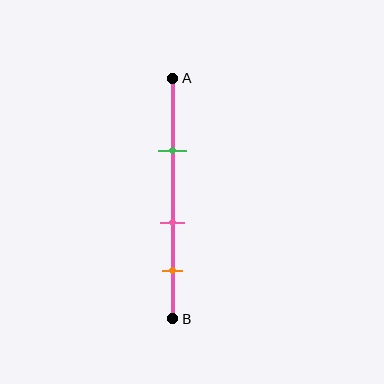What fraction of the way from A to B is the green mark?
The green mark is approximately 30% (0.3) of the way from A to B.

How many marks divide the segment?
There are 3 marks dividing the segment.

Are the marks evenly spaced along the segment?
Yes, the marks are approximately evenly spaced.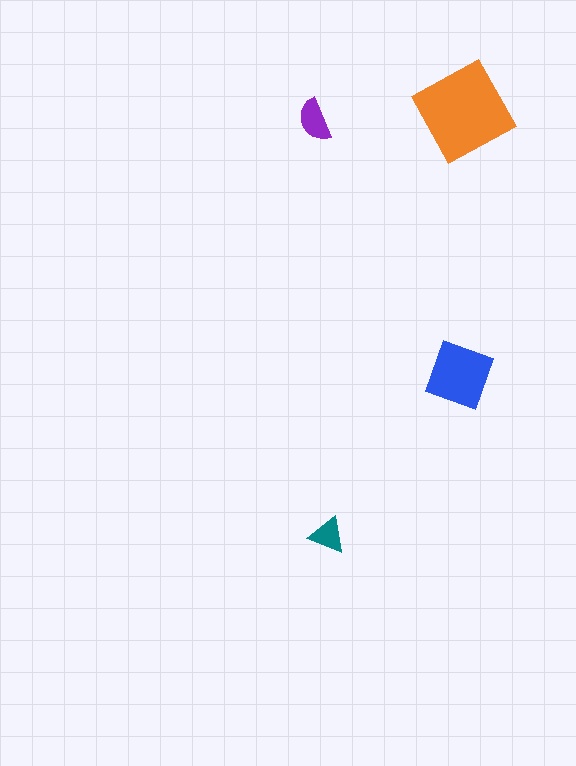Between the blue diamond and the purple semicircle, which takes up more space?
The blue diamond.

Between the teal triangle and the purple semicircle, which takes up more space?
The purple semicircle.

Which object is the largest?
The orange square.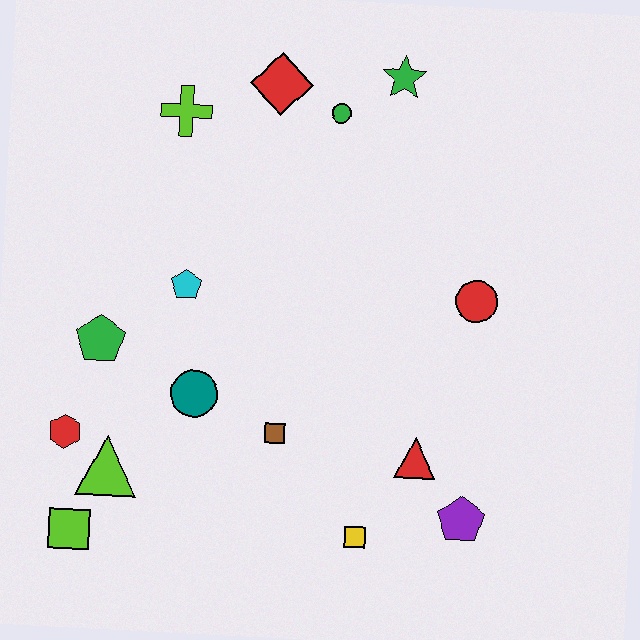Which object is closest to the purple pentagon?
The red triangle is closest to the purple pentagon.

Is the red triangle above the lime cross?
No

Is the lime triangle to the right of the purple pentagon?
No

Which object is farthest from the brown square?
The green star is farthest from the brown square.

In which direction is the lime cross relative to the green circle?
The lime cross is to the left of the green circle.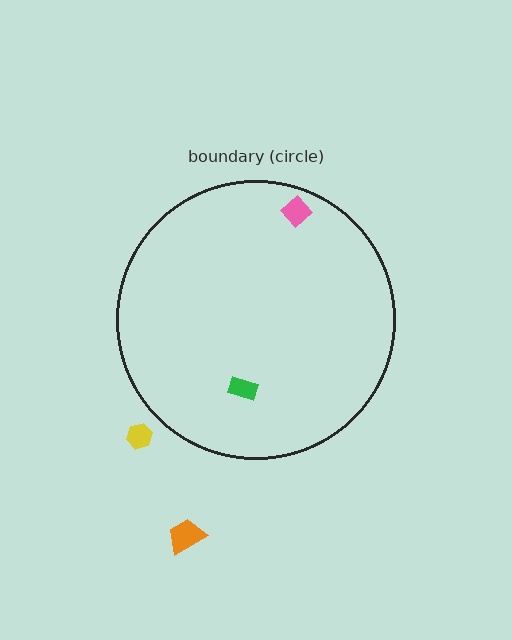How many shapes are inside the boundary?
2 inside, 2 outside.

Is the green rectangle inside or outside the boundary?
Inside.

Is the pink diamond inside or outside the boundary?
Inside.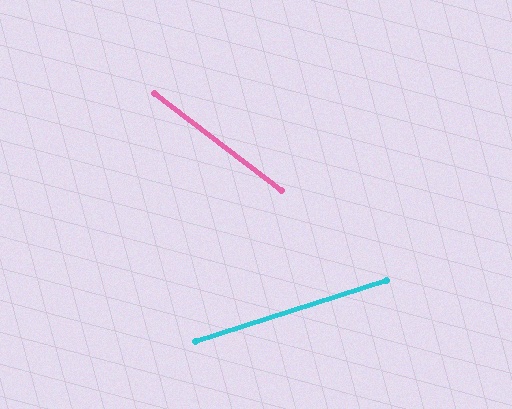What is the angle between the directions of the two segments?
Approximately 55 degrees.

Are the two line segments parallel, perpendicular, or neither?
Neither parallel nor perpendicular — they differ by about 55°.